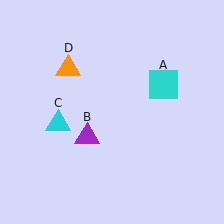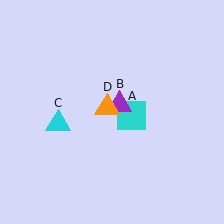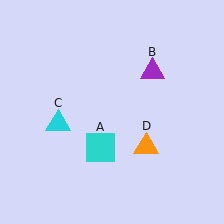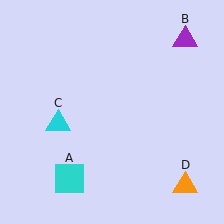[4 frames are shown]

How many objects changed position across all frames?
3 objects changed position: cyan square (object A), purple triangle (object B), orange triangle (object D).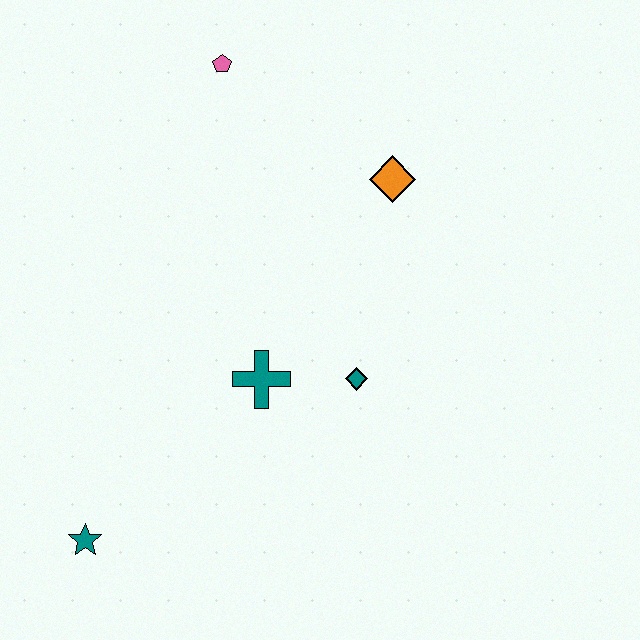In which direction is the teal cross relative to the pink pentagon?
The teal cross is below the pink pentagon.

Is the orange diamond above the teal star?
Yes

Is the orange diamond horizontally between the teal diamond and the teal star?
No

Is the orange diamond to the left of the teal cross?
No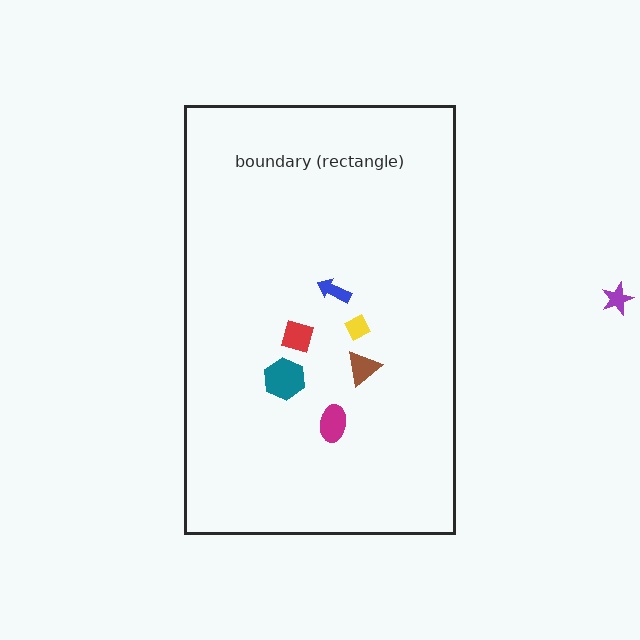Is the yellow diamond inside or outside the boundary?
Inside.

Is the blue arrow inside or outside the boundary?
Inside.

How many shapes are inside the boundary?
6 inside, 1 outside.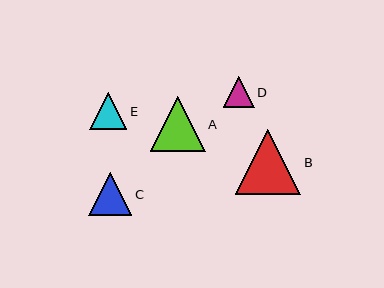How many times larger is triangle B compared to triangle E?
Triangle B is approximately 1.8 times the size of triangle E.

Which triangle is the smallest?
Triangle D is the smallest with a size of approximately 31 pixels.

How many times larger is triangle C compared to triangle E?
Triangle C is approximately 1.2 times the size of triangle E.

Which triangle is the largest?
Triangle B is the largest with a size of approximately 66 pixels.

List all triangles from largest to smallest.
From largest to smallest: B, A, C, E, D.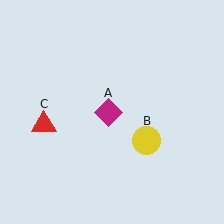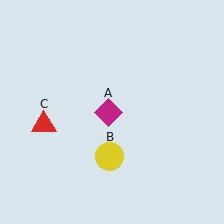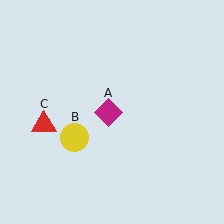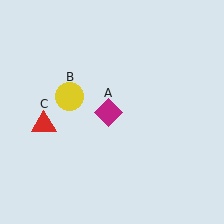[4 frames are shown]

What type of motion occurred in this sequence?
The yellow circle (object B) rotated clockwise around the center of the scene.